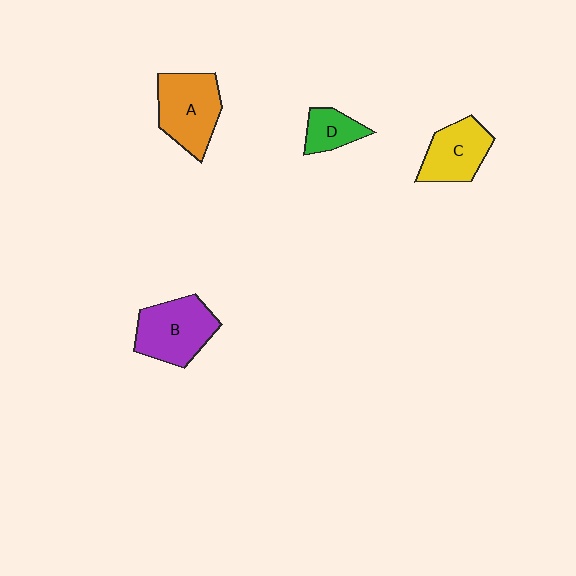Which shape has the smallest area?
Shape D (green).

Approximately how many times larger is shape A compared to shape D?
Approximately 2.0 times.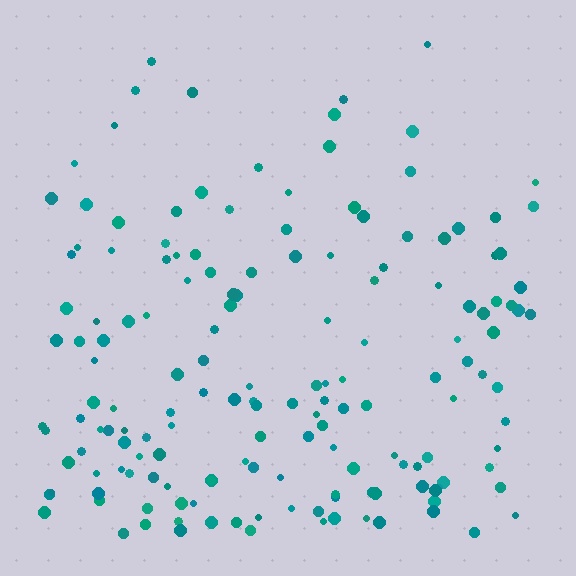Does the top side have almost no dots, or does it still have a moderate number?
Still a moderate number, just noticeably fewer than the bottom.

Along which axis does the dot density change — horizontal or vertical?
Vertical.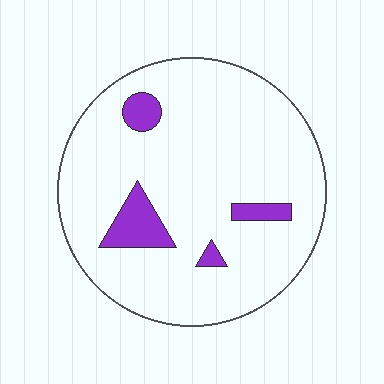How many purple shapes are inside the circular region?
4.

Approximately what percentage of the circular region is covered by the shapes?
Approximately 10%.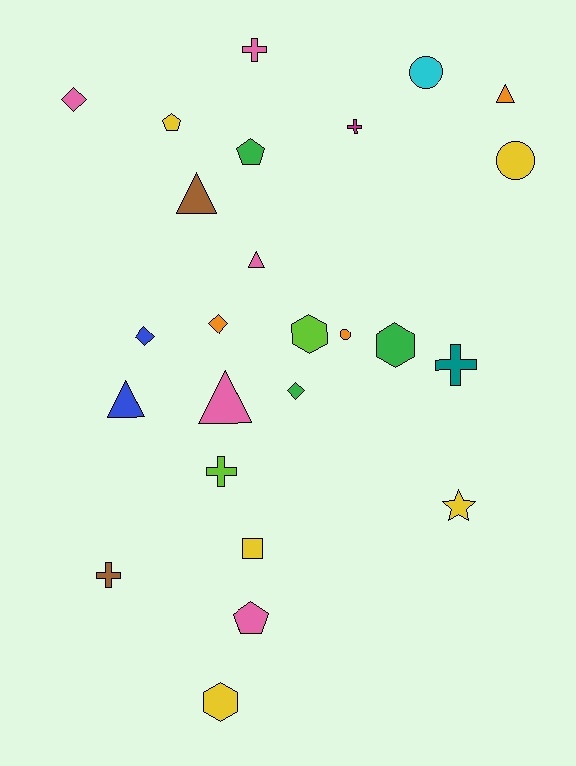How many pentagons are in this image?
There are 3 pentagons.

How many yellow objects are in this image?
There are 5 yellow objects.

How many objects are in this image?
There are 25 objects.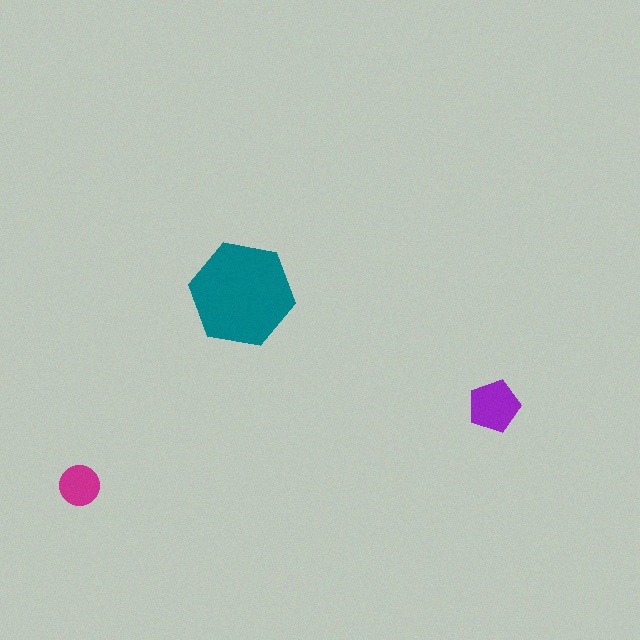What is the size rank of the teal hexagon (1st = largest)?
1st.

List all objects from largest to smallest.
The teal hexagon, the purple pentagon, the magenta circle.